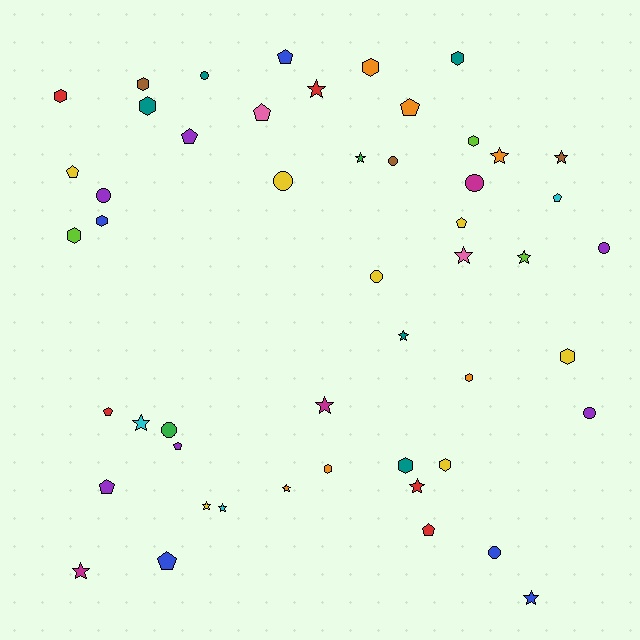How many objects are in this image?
There are 50 objects.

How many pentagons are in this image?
There are 12 pentagons.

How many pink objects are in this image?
There are 2 pink objects.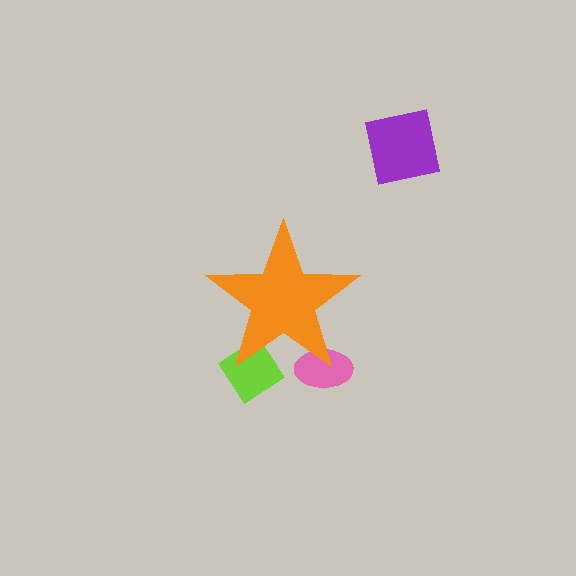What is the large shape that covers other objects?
An orange star.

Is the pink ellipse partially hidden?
Yes, the pink ellipse is partially hidden behind the orange star.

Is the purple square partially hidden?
No, the purple square is fully visible.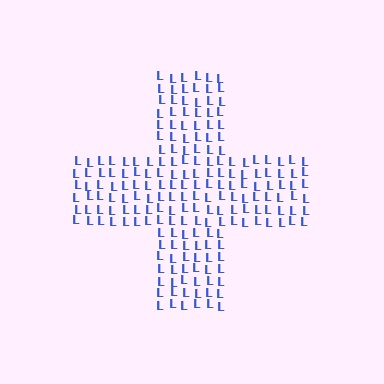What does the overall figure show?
The overall figure shows a cross.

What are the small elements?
The small elements are letter L's.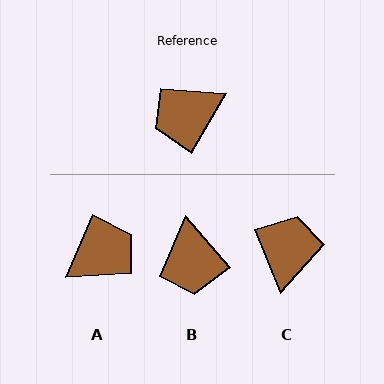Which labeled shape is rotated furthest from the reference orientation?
A, about 173 degrees away.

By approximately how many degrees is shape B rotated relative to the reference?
Approximately 71 degrees counter-clockwise.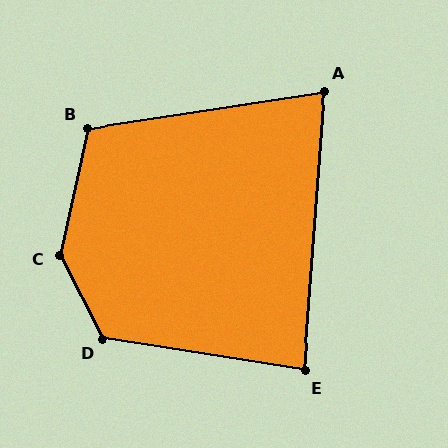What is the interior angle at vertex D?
Approximately 126 degrees (obtuse).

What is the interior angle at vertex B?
Approximately 111 degrees (obtuse).